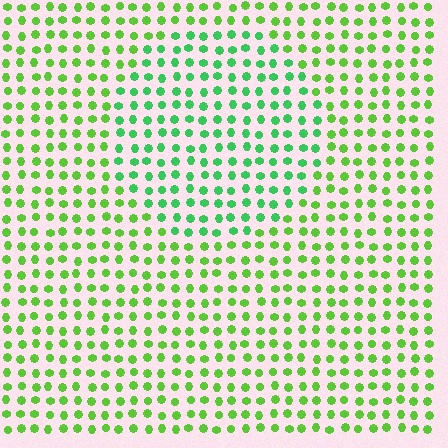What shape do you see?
I see a circle.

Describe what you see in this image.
The image is filled with small lime elements in a uniform arrangement. A circle-shaped region is visible where the elements are tinted to a slightly different hue, forming a subtle color boundary.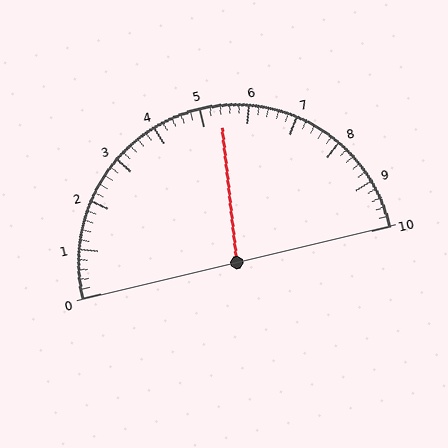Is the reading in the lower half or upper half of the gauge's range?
The reading is in the upper half of the range (0 to 10).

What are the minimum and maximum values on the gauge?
The gauge ranges from 0 to 10.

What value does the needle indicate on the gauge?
The needle indicates approximately 5.4.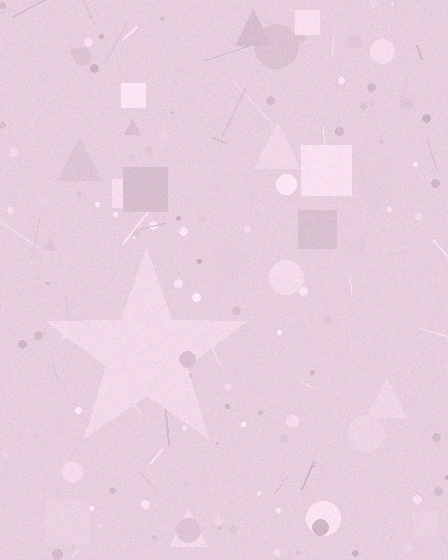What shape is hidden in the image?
A star is hidden in the image.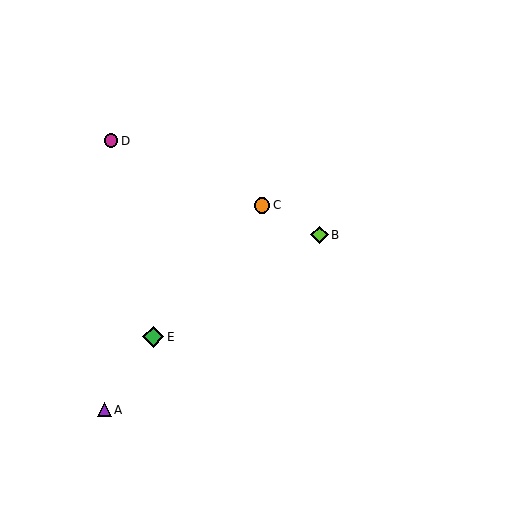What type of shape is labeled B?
Shape B is a lime diamond.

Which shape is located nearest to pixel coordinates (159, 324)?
The green diamond (labeled E) at (153, 337) is nearest to that location.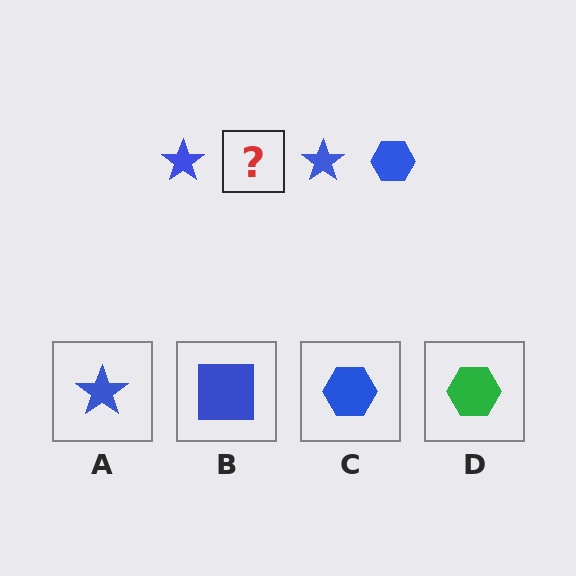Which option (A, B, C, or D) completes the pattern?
C.